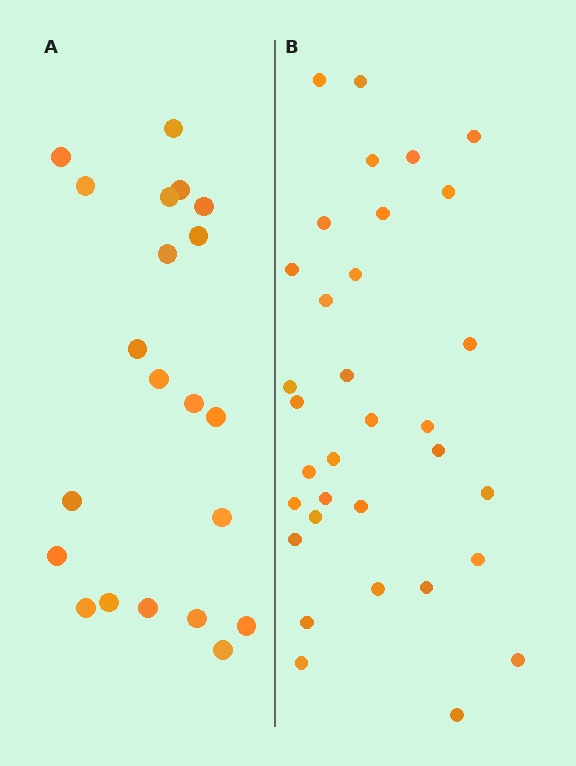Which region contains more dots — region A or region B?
Region B (the right region) has more dots.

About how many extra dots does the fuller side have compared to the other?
Region B has roughly 12 or so more dots than region A.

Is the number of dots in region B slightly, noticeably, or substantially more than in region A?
Region B has substantially more. The ratio is roughly 1.6 to 1.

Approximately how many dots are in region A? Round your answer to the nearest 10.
About 20 dots. (The exact count is 21, which rounds to 20.)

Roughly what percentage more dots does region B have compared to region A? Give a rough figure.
About 55% more.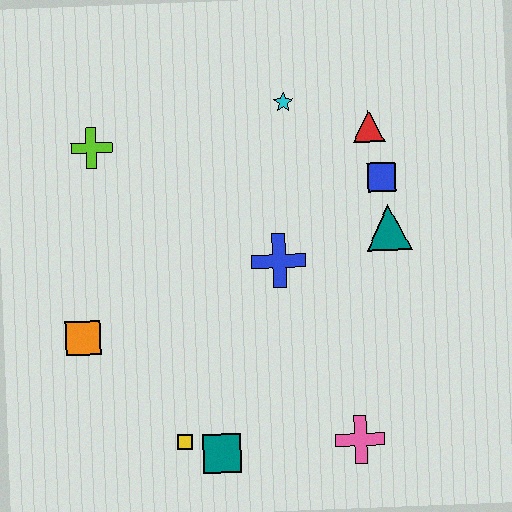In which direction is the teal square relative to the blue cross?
The teal square is below the blue cross.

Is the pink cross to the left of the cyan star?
No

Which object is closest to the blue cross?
The teal triangle is closest to the blue cross.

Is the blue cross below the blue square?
Yes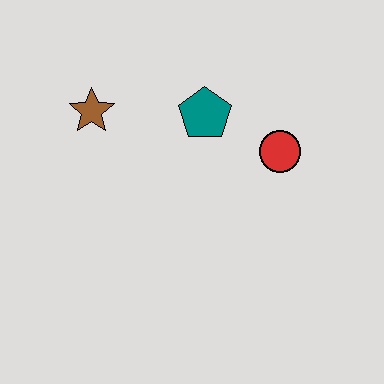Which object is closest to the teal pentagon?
The red circle is closest to the teal pentagon.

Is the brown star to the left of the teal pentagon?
Yes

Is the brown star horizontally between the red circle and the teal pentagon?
No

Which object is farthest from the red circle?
The brown star is farthest from the red circle.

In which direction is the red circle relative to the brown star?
The red circle is to the right of the brown star.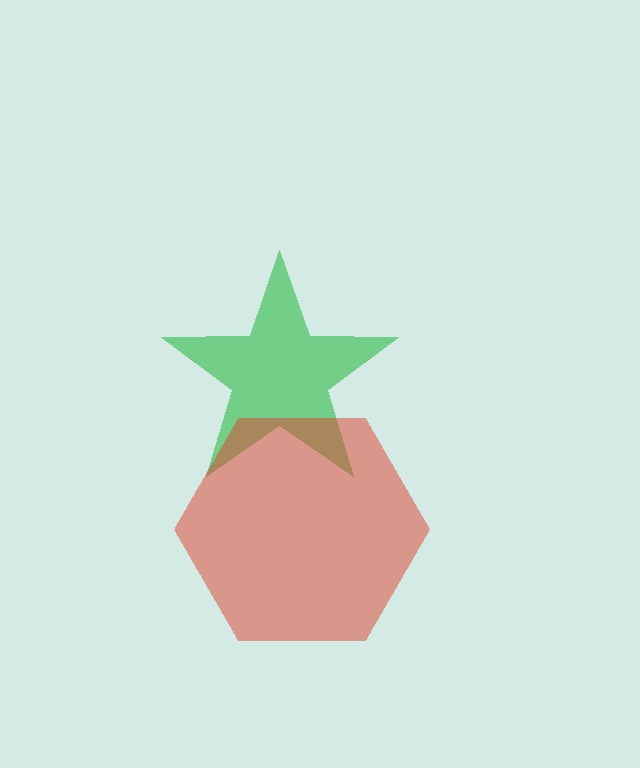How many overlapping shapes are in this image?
There are 2 overlapping shapes in the image.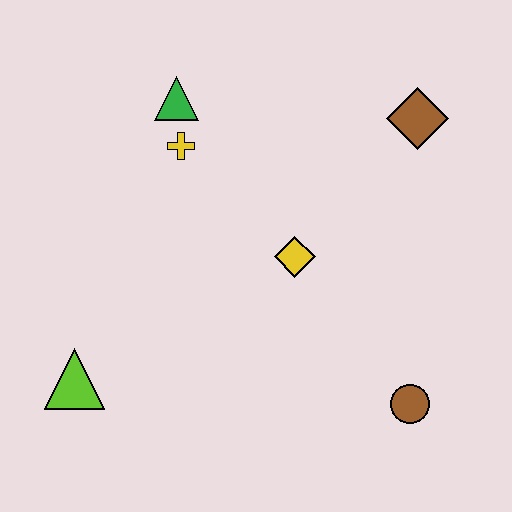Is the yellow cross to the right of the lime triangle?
Yes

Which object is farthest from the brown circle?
The green triangle is farthest from the brown circle.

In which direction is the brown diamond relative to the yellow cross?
The brown diamond is to the right of the yellow cross.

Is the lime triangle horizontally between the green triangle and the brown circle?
No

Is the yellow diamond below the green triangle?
Yes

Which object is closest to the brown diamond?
The yellow diamond is closest to the brown diamond.